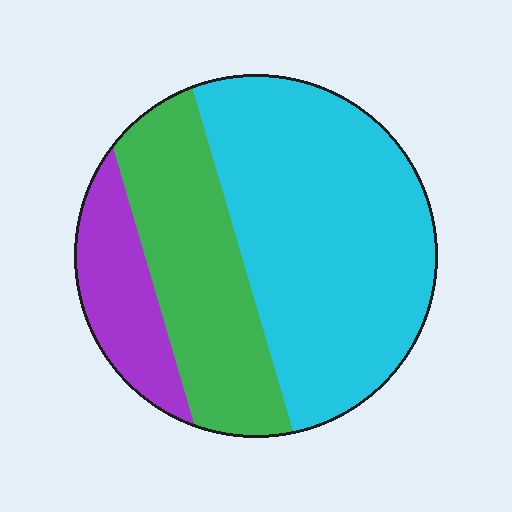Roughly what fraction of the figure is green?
Green takes up between a sixth and a third of the figure.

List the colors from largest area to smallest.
From largest to smallest: cyan, green, purple.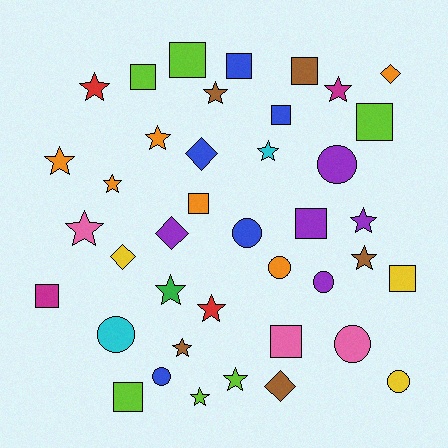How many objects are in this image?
There are 40 objects.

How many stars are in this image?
There are 15 stars.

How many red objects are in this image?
There are 2 red objects.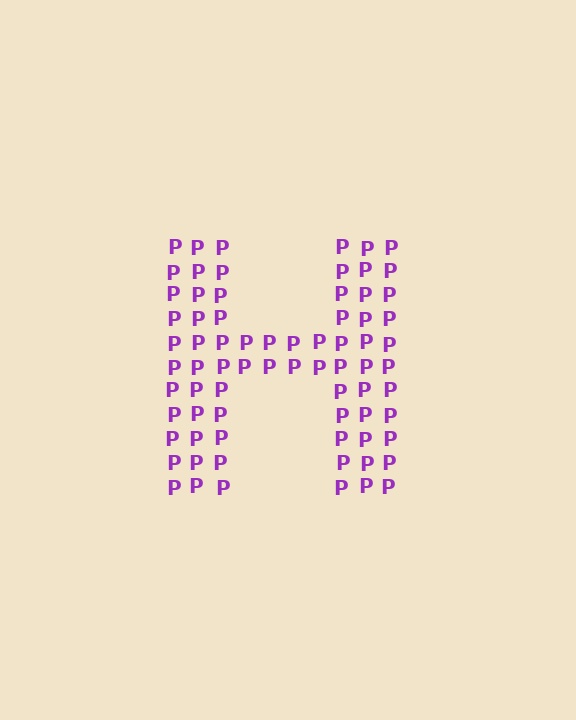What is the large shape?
The large shape is the letter H.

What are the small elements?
The small elements are letter P's.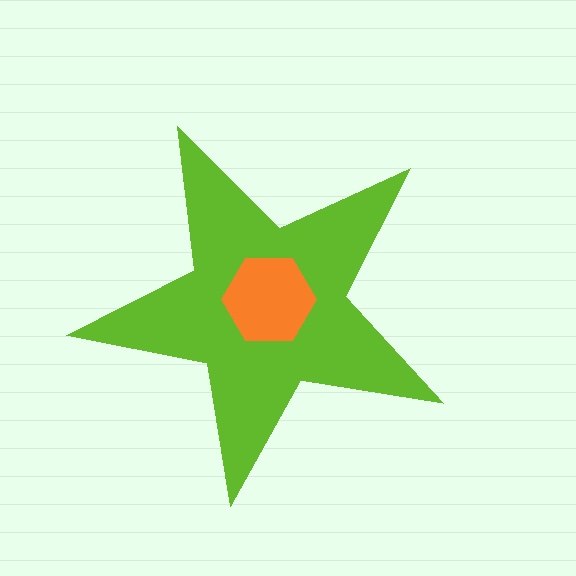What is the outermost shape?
The lime star.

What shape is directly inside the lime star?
The orange hexagon.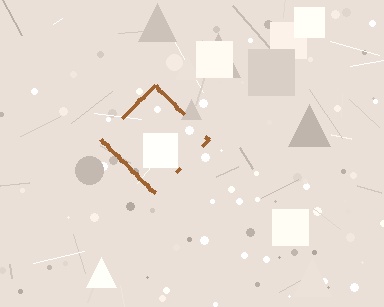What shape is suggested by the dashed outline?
The dashed outline suggests a diamond.